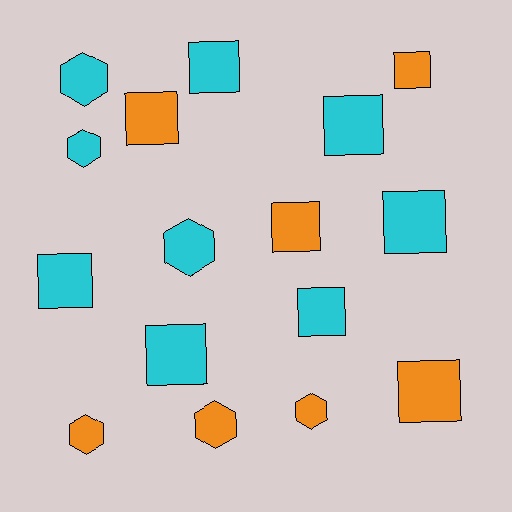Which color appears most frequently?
Cyan, with 9 objects.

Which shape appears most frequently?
Square, with 10 objects.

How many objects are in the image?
There are 16 objects.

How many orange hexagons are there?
There are 3 orange hexagons.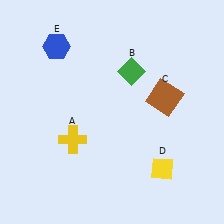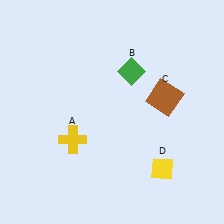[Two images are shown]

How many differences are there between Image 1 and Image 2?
There is 1 difference between the two images.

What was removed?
The blue hexagon (E) was removed in Image 2.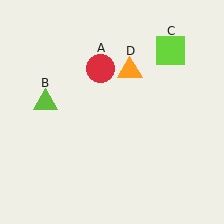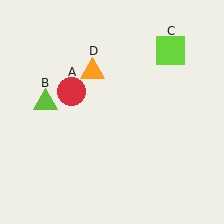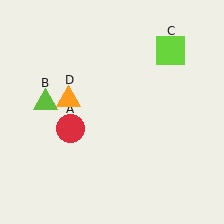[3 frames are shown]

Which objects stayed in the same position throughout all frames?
Lime triangle (object B) and lime square (object C) remained stationary.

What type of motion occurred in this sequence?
The red circle (object A), orange triangle (object D) rotated counterclockwise around the center of the scene.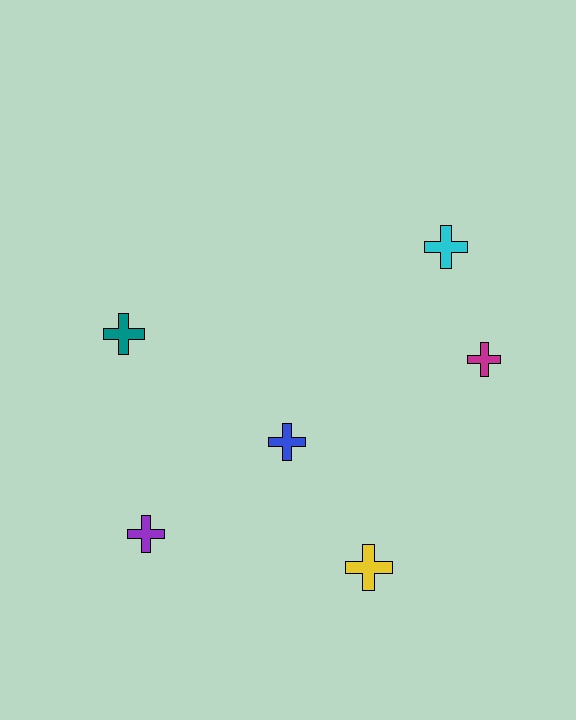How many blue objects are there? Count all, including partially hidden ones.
There is 1 blue object.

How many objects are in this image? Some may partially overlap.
There are 6 objects.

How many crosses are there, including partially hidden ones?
There are 6 crosses.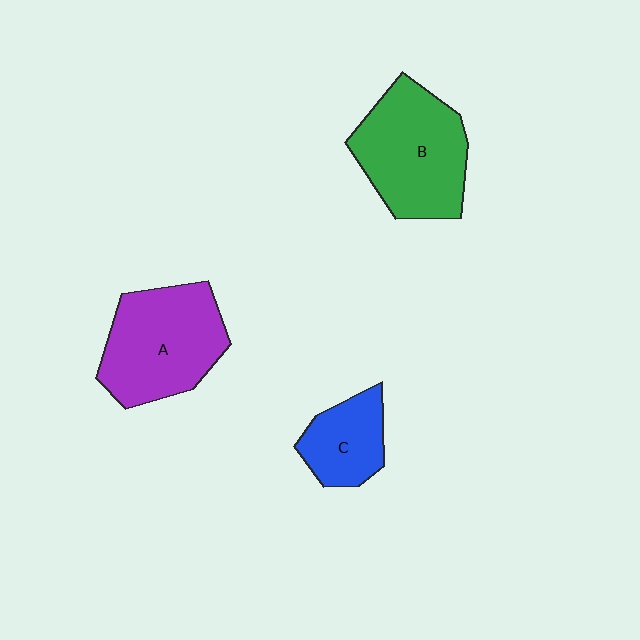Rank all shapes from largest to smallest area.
From largest to smallest: B (green), A (purple), C (blue).